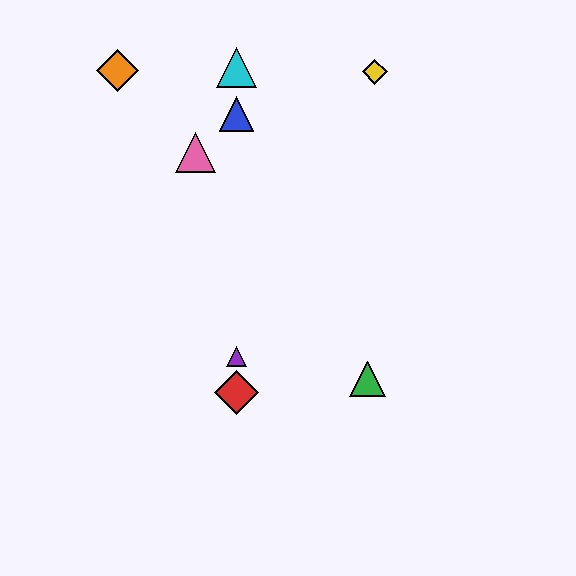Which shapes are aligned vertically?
The red diamond, the blue triangle, the purple triangle, the cyan triangle are aligned vertically.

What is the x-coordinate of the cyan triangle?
The cyan triangle is at x≈236.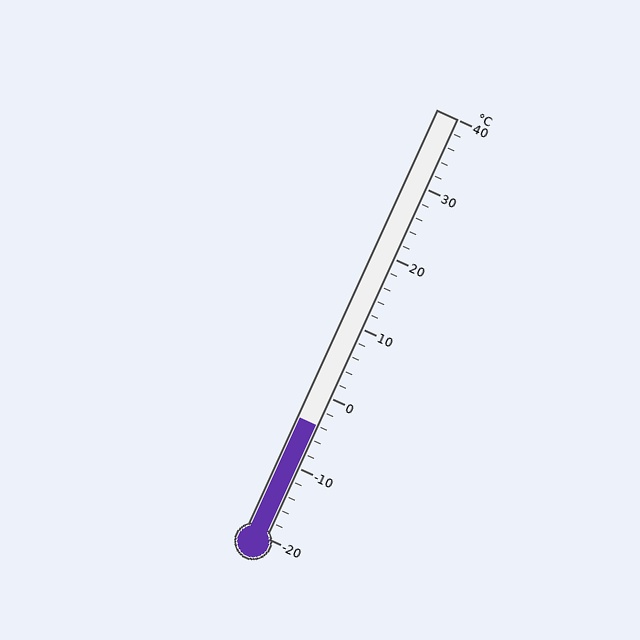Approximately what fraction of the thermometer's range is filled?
The thermometer is filled to approximately 25% of its range.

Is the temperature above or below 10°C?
The temperature is below 10°C.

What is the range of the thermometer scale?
The thermometer scale ranges from -20°C to 40°C.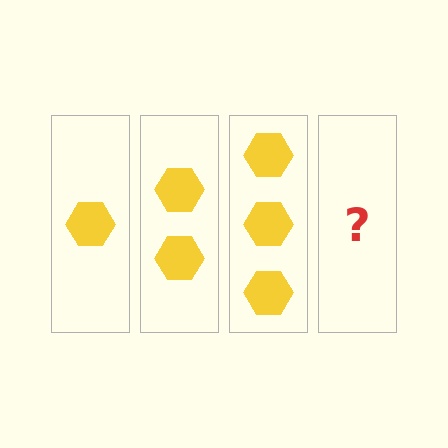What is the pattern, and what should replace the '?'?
The pattern is that each step adds one more hexagon. The '?' should be 4 hexagons.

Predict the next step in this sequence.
The next step is 4 hexagons.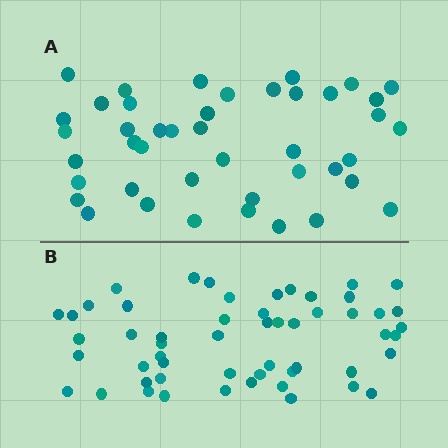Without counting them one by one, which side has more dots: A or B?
Region B (the bottom region) has more dots.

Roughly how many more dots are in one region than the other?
Region B has roughly 12 or so more dots than region A.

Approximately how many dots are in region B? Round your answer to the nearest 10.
About 50 dots. (The exact count is 54, which rounds to 50.)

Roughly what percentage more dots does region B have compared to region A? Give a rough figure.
About 25% more.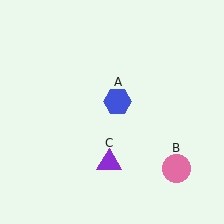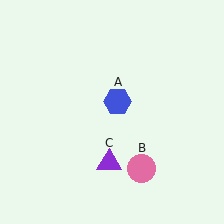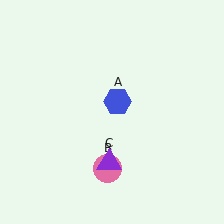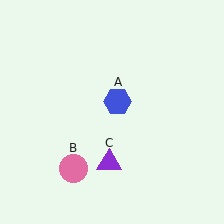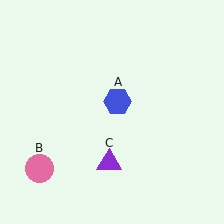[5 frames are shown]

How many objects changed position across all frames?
1 object changed position: pink circle (object B).